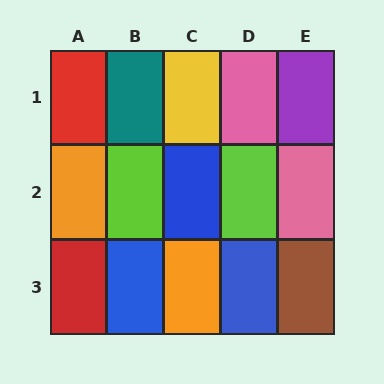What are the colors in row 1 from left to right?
Red, teal, yellow, pink, purple.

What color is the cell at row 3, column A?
Red.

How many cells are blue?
3 cells are blue.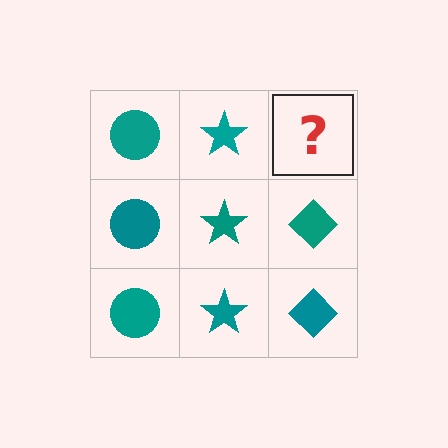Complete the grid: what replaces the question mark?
The question mark should be replaced with a teal diamond.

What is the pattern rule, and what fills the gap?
The rule is that each column has a consistent shape. The gap should be filled with a teal diamond.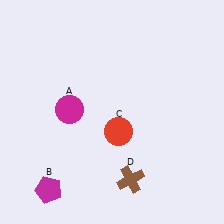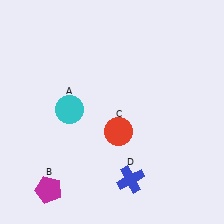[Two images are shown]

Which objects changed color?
A changed from magenta to cyan. D changed from brown to blue.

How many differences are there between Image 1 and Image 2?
There are 2 differences between the two images.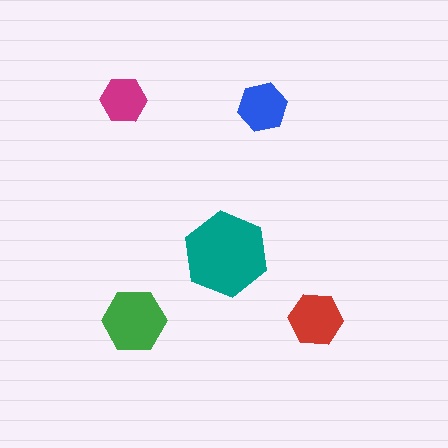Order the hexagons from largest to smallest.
the teal one, the green one, the red one, the blue one, the magenta one.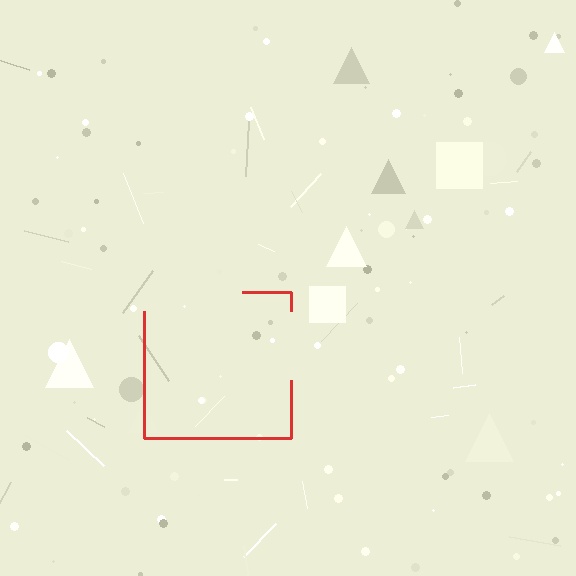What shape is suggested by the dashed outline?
The dashed outline suggests a square.